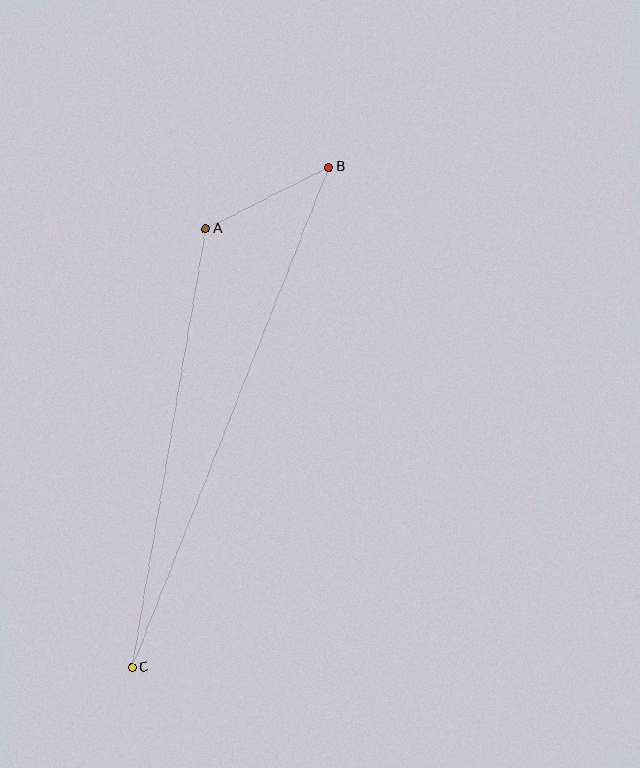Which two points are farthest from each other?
Points B and C are farthest from each other.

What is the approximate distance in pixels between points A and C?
The distance between A and C is approximately 444 pixels.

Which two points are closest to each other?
Points A and B are closest to each other.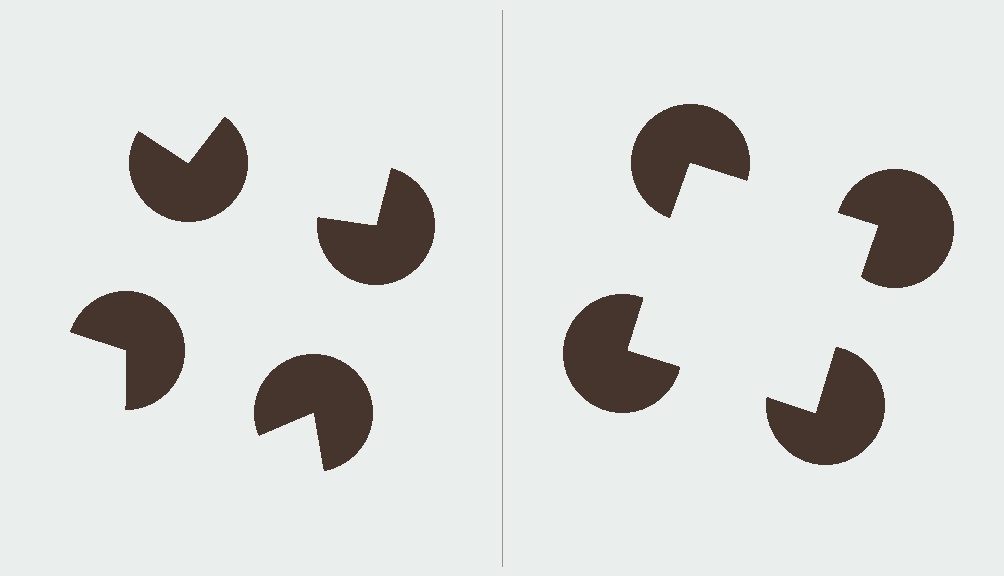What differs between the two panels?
The pac-man discs are positioned identically on both sides; only the wedge orientations differ. On the right they align to a square; on the left they are misaligned.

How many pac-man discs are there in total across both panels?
8 — 4 on each side.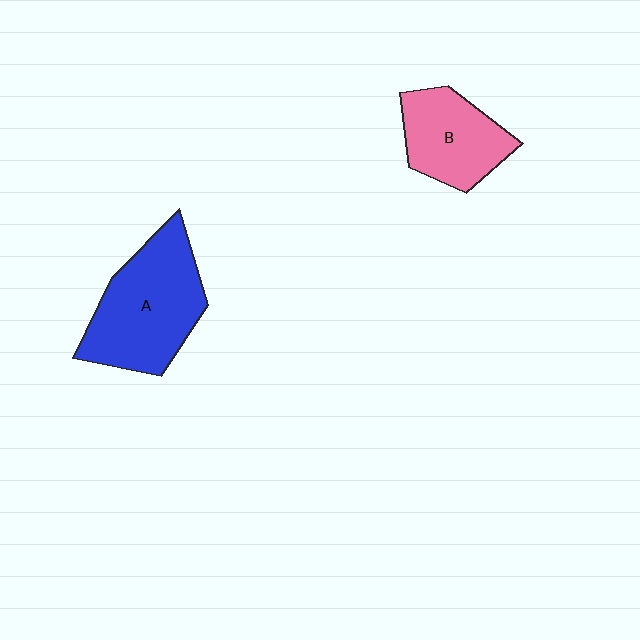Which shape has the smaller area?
Shape B (pink).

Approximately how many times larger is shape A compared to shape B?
Approximately 1.5 times.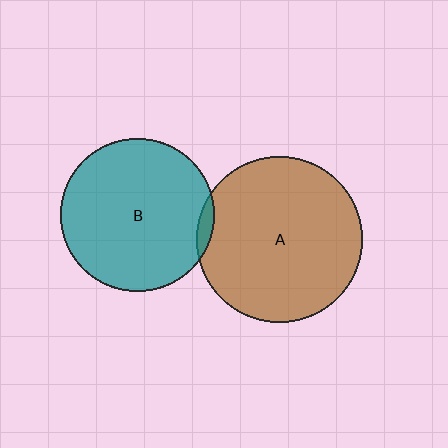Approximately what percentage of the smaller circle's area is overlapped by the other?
Approximately 5%.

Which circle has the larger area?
Circle A (brown).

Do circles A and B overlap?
Yes.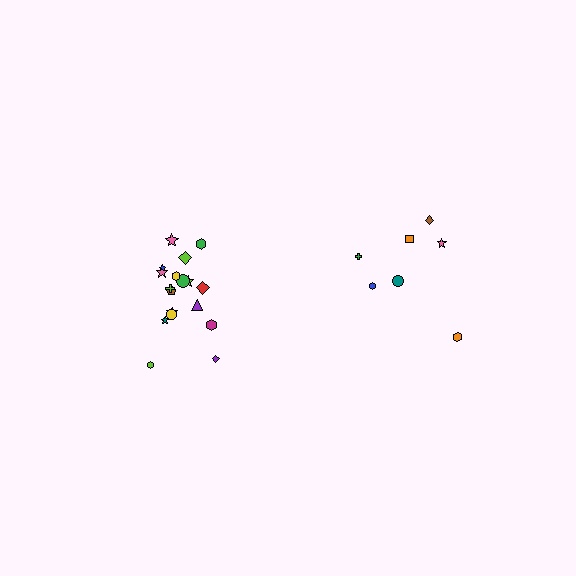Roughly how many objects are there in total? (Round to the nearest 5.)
Roughly 25 objects in total.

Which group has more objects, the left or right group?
The left group.